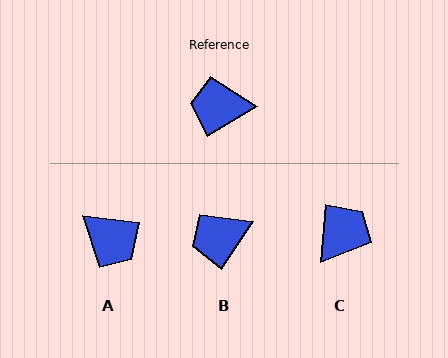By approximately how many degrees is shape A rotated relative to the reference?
Approximately 142 degrees counter-clockwise.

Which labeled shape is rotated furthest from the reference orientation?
A, about 142 degrees away.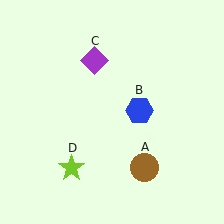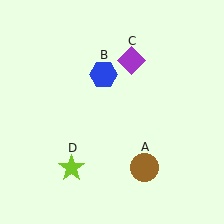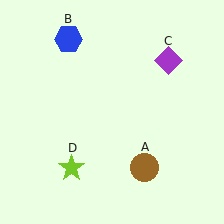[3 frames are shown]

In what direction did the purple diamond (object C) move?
The purple diamond (object C) moved right.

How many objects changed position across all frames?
2 objects changed position: blue hexagon (object B), purple diamond (object C).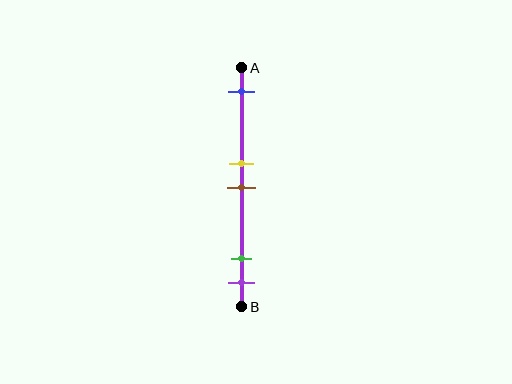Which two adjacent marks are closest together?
The yellow and brown marks are the closest adjacent pair.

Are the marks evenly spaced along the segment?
No, the marks are not evenly spaced.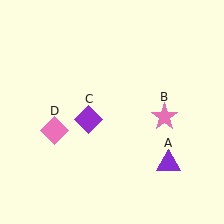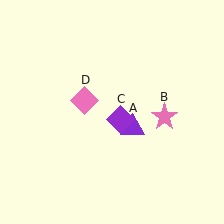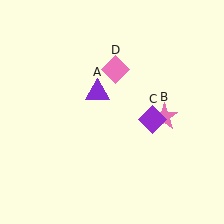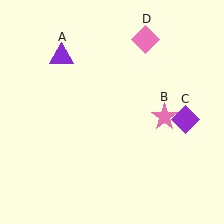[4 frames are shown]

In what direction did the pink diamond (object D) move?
The pink diamond (object D) moved up and to the right.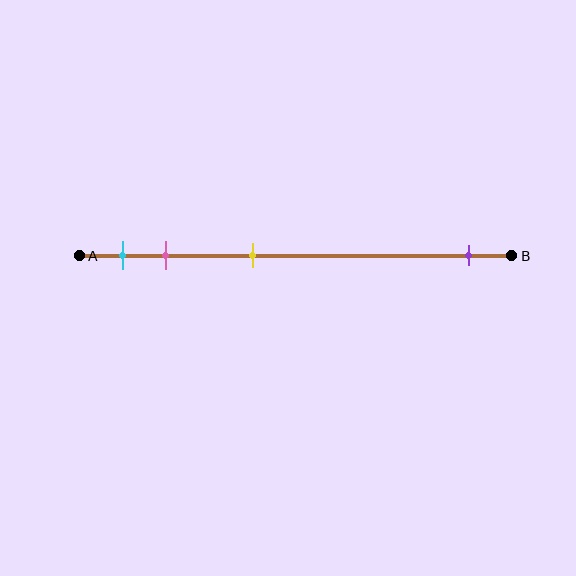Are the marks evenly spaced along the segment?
No, the marks are not evenly spaced.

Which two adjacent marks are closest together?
The cyan and pink marks are the closest adjacent pair.